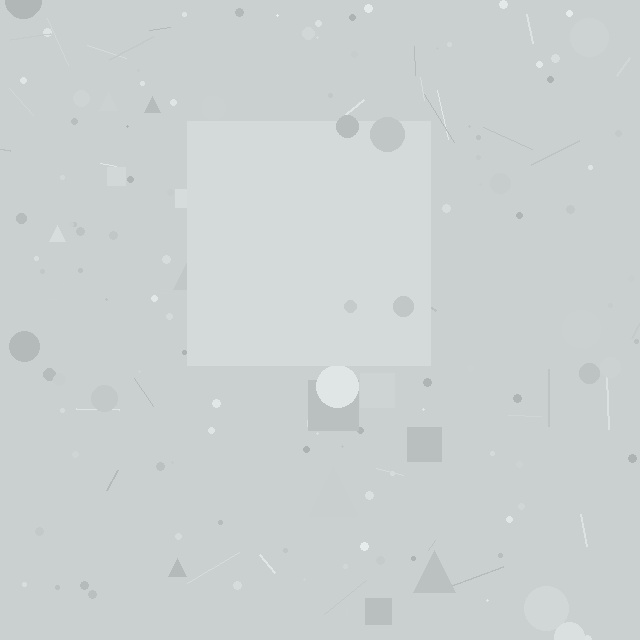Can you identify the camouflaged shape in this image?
The camouflaged shape is a square.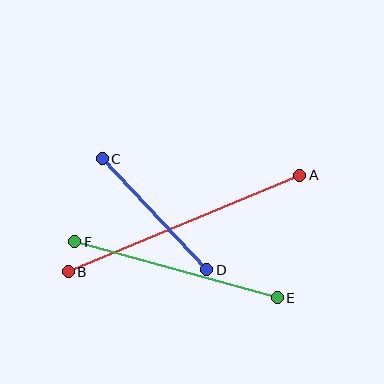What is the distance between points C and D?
The distance is approximately 153 pixels.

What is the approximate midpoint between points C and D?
The midpoint is at approximately (154, 214) pixels.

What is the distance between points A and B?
The distance is approximately 251 pixels.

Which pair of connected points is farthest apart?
Points A and B are farthest apart.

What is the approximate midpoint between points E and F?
The midpoint is at approximately (176, 270) pixels.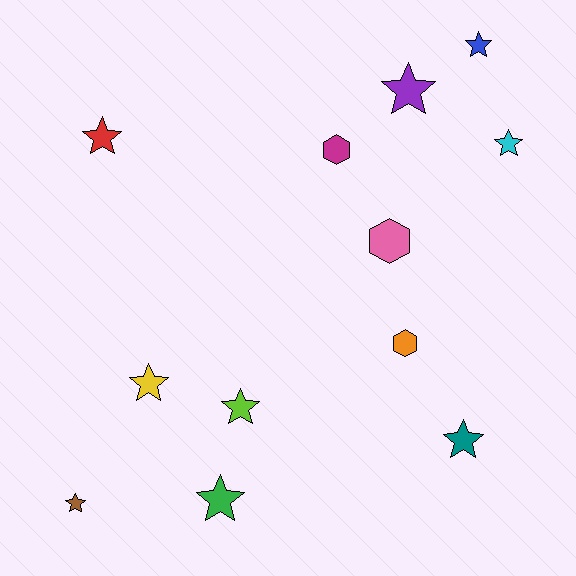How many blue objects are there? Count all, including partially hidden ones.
There is 1 blue object.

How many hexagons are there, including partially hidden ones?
There are 3 hexagons.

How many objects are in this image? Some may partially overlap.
There are 12 objects.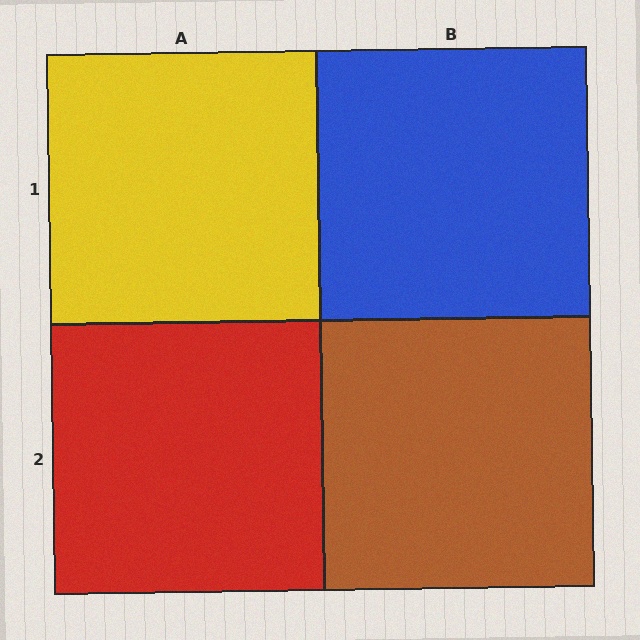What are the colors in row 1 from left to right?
Yellow, blue.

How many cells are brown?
1 cell is brown.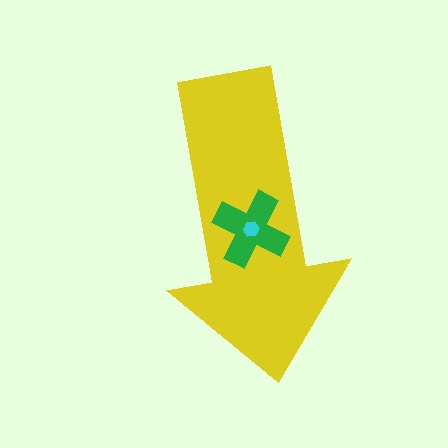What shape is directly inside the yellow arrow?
The green cross.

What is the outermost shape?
The yellow arrow.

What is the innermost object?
The cyan hexagon.